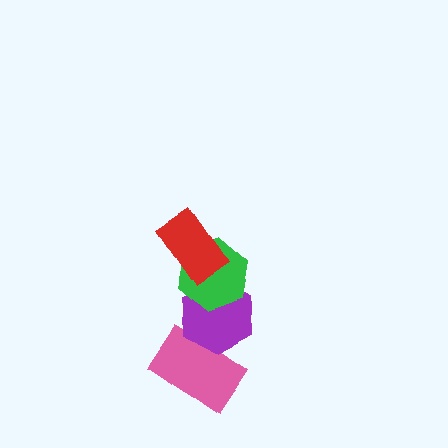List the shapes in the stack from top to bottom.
From top to bottom: the red rectangle, the green hexagon, the purple hexagon, the pink rectangle.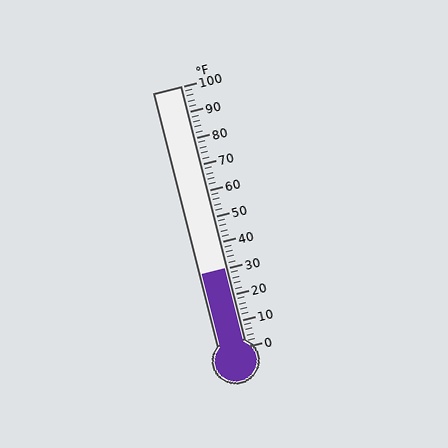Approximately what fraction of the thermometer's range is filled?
The thermometer is filled to approximately 30% of its range.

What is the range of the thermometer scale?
The thermometer scale ranges from 0°F to 100°F.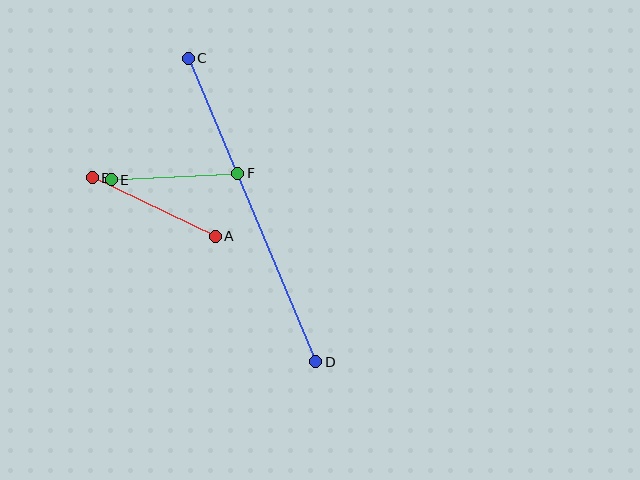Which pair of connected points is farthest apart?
Points C and D are farthest apart.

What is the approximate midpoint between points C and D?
The midpoint is at approximately (252, 210) pixels.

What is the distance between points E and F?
The distance is approximately 127 pixels.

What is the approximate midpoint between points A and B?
The midpoint is at approximately (154, 207) pixels.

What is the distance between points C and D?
The distance is approximately 329 pixels.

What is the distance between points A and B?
The distance is approximately 136 pixels.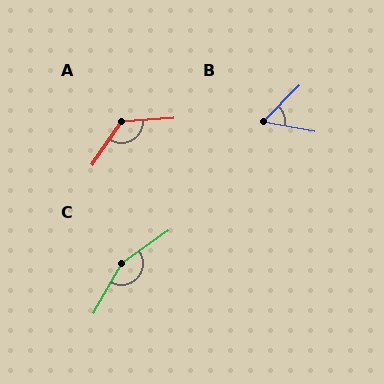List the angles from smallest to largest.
B (55°), A (128°), C (155°).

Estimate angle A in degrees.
Approximately 128 degrees.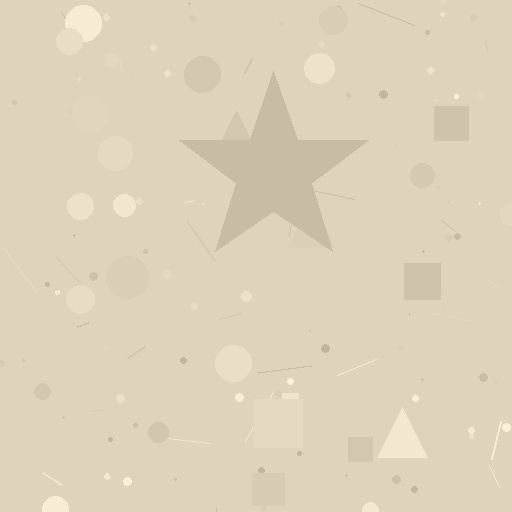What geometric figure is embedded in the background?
A star is embedded in the background.